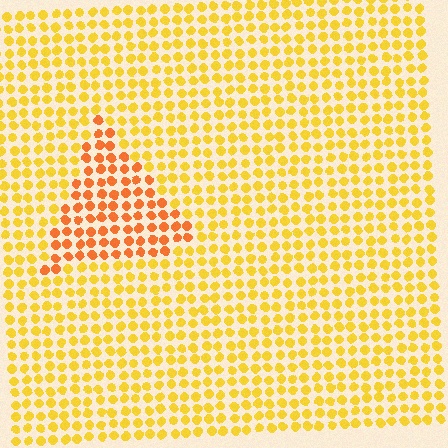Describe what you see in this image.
The image is filled with small yellow elements in a uniform arrangement. A triangle-shaped region is visible where the elements are tinted to a slightly different hue, forming a subtle color boundary.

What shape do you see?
I see a triangle.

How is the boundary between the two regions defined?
The boundary is defined purely by a slight shift in hue (about 29 degrees). Spacing, size, and orientation are identical on both sides.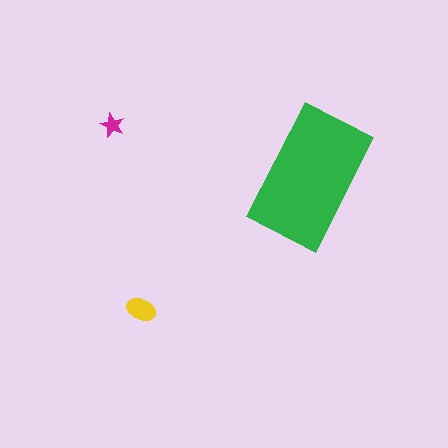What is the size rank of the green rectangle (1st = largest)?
1st.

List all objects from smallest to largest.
The magenta star, the yellow ellipse, the green rectangle.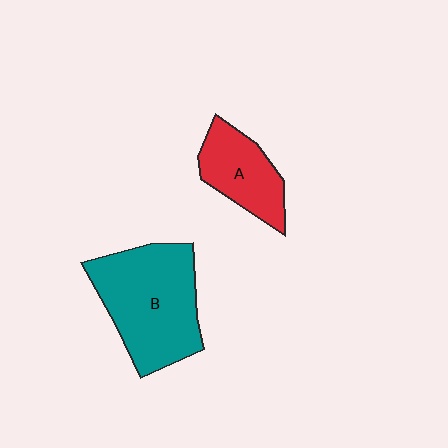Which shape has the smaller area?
Shape A (red).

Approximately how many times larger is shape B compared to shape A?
Approximately 1.9 times.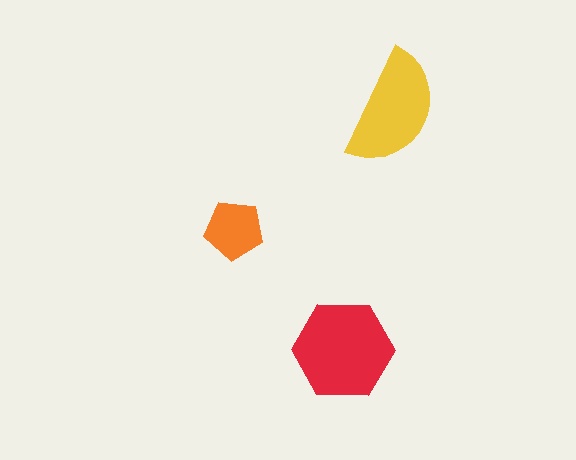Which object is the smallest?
The orange pentagon.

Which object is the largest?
The red hexagon.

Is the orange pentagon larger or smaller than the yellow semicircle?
Smaller.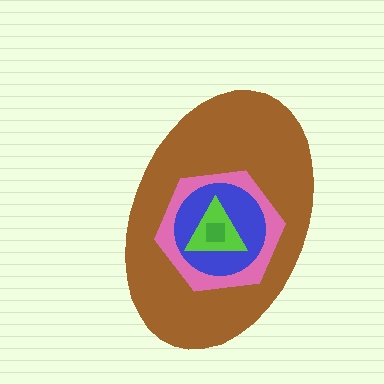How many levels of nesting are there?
5.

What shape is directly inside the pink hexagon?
The blue circle.